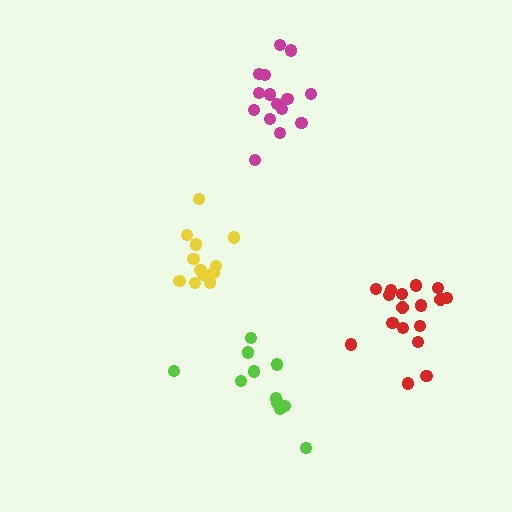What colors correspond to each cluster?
The clusters are colored: lime, yellow, magenta, red.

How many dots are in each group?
Group 1: 11 dots, Group 2: 12 dots, Group 3: 15 dots, Group 4: 17 dots (55 total).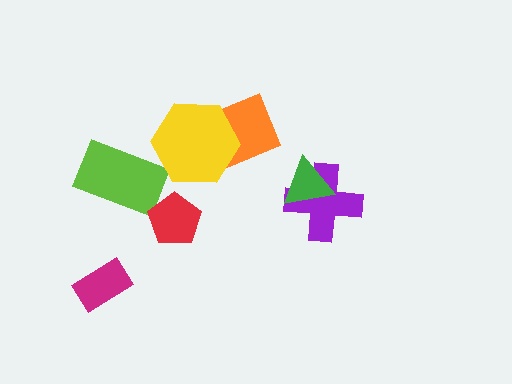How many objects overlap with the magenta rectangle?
0 objects overlap with the magenta rectangle.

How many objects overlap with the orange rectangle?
1 object overlaps with the orange rectangle.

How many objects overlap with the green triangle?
1 object overlaps with the green triangle.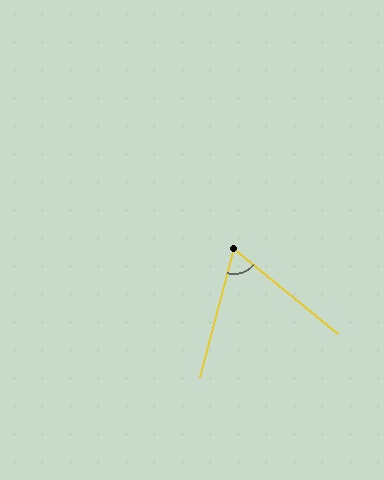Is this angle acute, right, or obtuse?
It is acute.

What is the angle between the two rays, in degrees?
Approximately 65 degrees.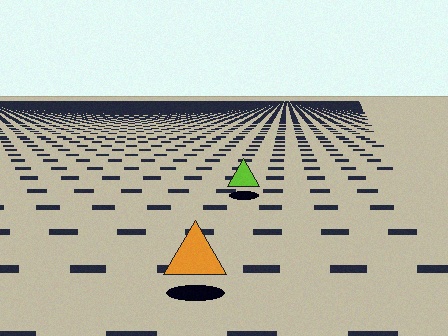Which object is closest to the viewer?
The orange triangle is closest. The texture marks near it are larger and more spread out.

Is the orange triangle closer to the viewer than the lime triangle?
Yes. The orange triangle is closer — you can tell from the texture gradient: the ground texture is coarser near it.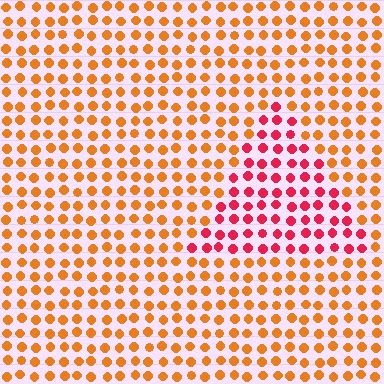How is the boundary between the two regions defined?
The boundary is defined purely by a slight shift in hue (about 43 degrees). Spacing, size, and orientation are identical on both sides.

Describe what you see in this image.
The image is filled with small orange elements in a uniform arrangement. A triangle-shaped region is visible where the elements are tinted to a slightly different hue, forming a subtle color boundary.